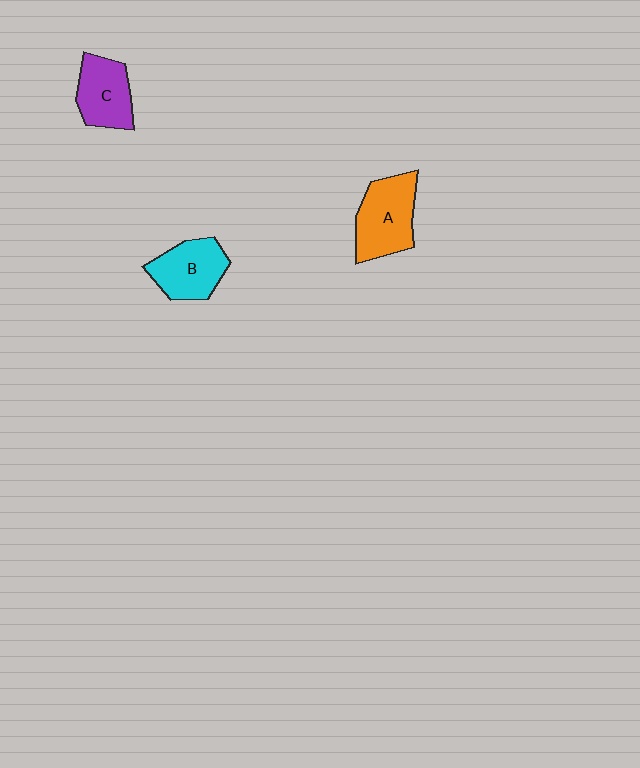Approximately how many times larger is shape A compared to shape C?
Approximately 1.2 times.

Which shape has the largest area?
Shape A (orange).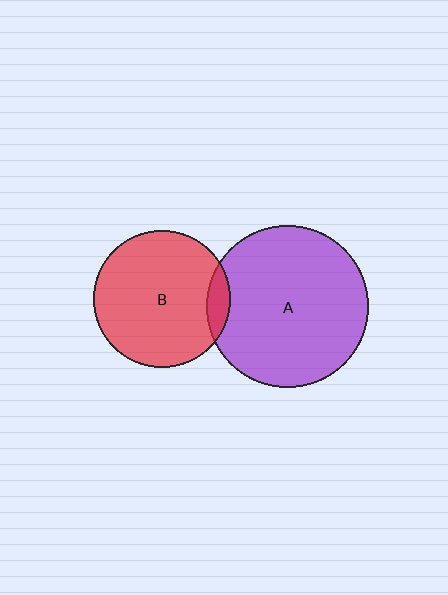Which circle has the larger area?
Circle A (purple).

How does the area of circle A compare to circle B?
Approximately 1.4 times.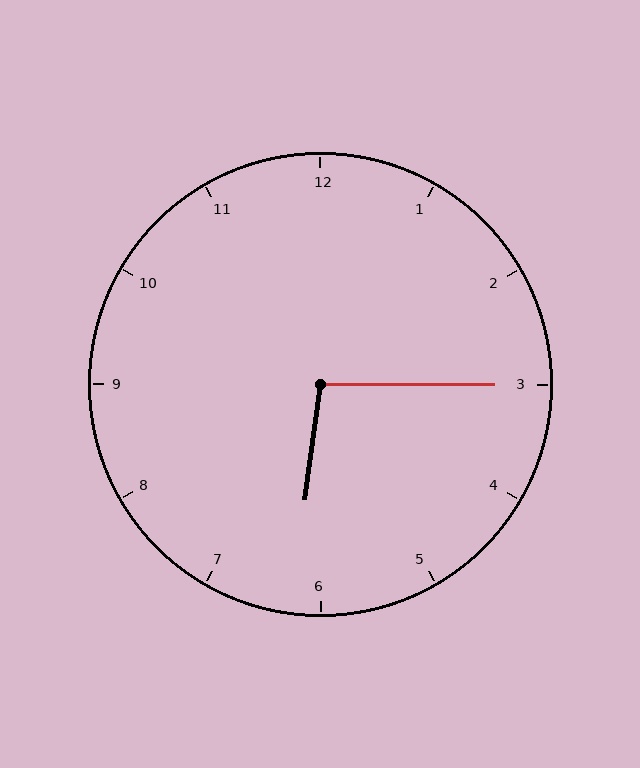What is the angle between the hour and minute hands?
Approximately 98 degrees.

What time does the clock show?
6:15.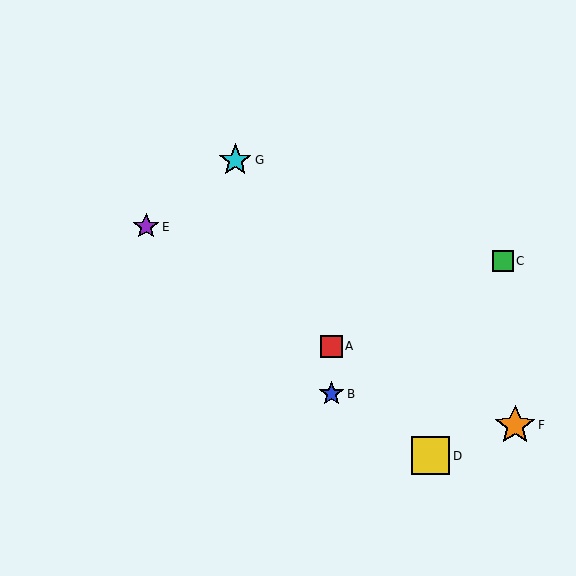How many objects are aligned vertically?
2 objects (A, B) are aligned vertically.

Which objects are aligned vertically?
Objects A, B are aligned vertically.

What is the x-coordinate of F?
Object F is at x≈515.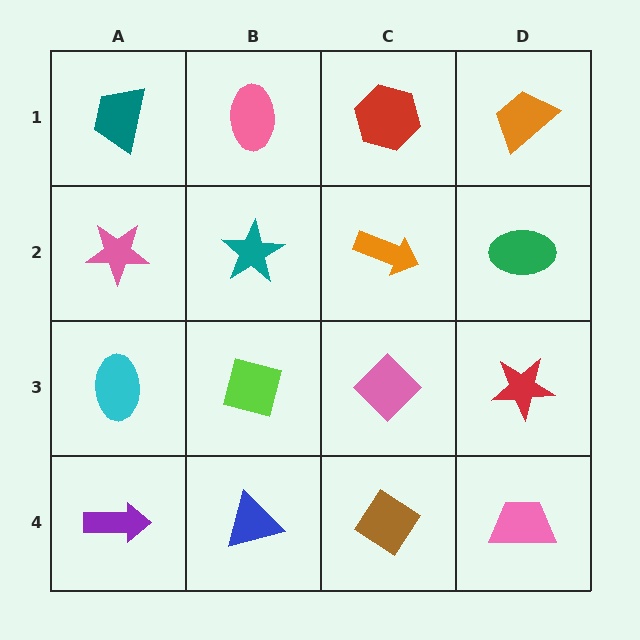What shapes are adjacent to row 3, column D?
A green ellipse (row 2, column D), a pink trapezoid (row 4, column D), a pink diamond (row 3, column C).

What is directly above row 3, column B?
A teal star.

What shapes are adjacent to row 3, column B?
A teal star (row 2, column B), a blue triangle (row 4, column B), a cyan ellipse (row 3, column A), a pink diamond (row 3, column C).